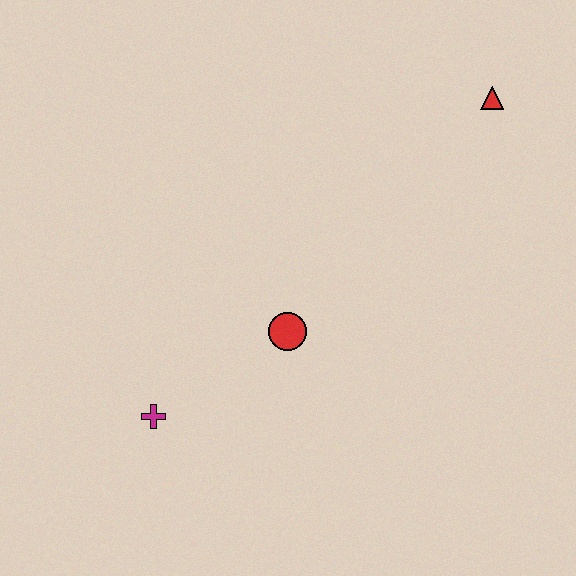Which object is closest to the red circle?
The magenta cross is closest to the red circle.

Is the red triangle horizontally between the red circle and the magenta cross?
No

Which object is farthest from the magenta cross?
The red triangle is farthest from the magenta cross.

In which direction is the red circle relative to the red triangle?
The red circle is below the red triangle.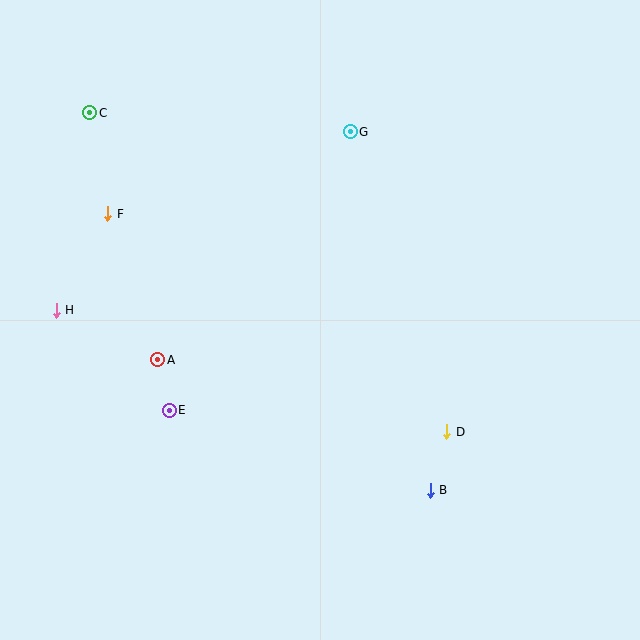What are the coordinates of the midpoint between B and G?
The midpoint between B and G is at (390, 311).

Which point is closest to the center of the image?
Point A at (158, 360) is closest to the center.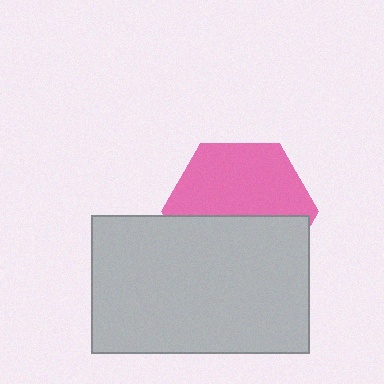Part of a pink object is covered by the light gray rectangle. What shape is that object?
It is a hexagon.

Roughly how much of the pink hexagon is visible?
About half of it is visible (roughly 54%).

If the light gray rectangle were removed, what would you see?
You would see the complete pink hexagon.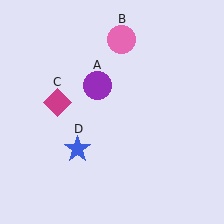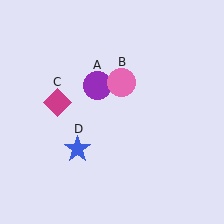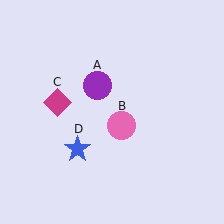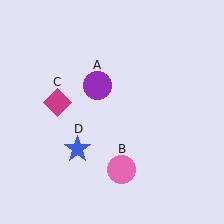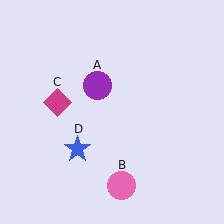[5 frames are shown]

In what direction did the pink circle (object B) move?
The pink circle (object B) moved down.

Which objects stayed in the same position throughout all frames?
Purple circle (object A) and magenta diamond (object C) and blue star (object D) remained stationary.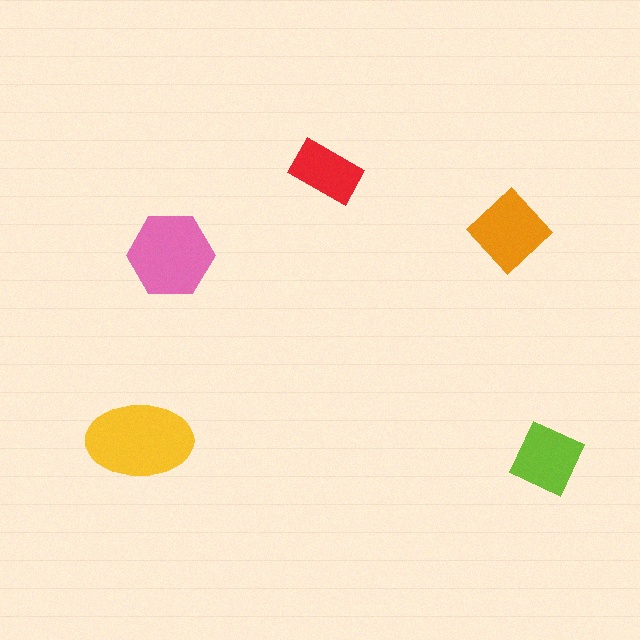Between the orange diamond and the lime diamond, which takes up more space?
The orange diamond.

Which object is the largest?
The yellow ellipse.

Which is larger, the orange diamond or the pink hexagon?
The pink hexagon.